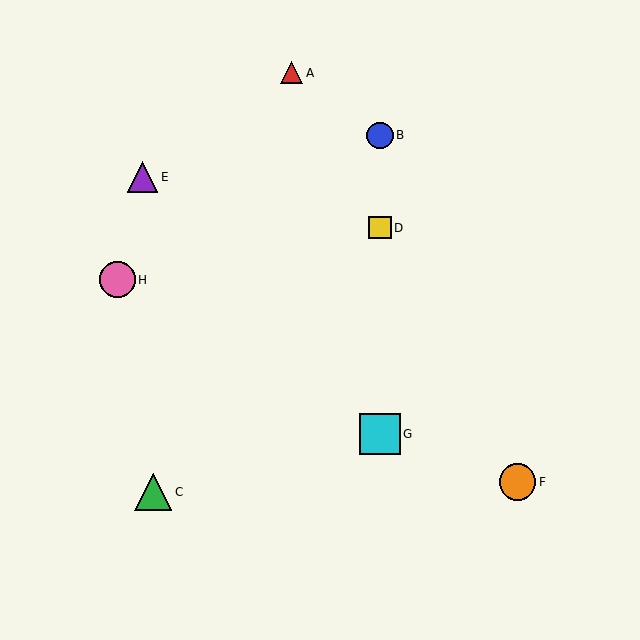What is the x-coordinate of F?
Object F is at x≈517.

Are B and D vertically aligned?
Yes, both are at x≈380.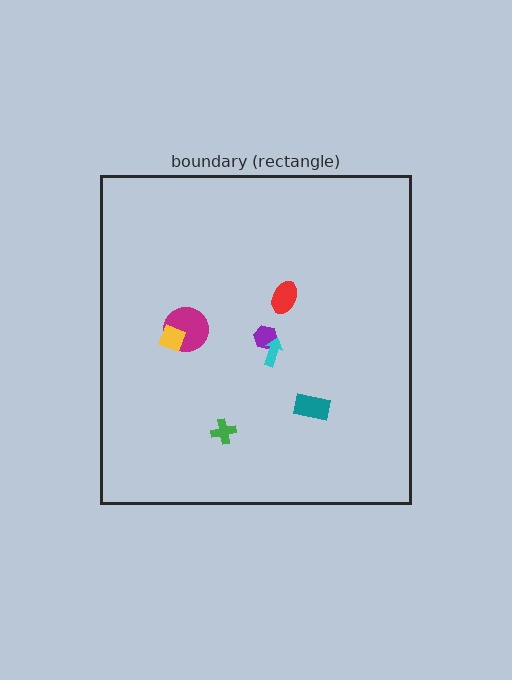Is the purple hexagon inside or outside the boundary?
Inside.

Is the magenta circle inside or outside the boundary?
Inside.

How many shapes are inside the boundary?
7 inside, 0 outside.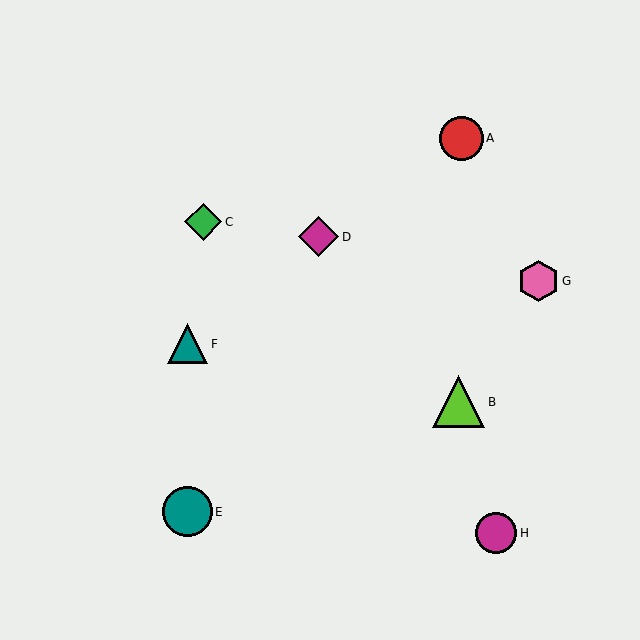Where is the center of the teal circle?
The center of the teal circle is at (188, 512).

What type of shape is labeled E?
Shape E is a teal circle.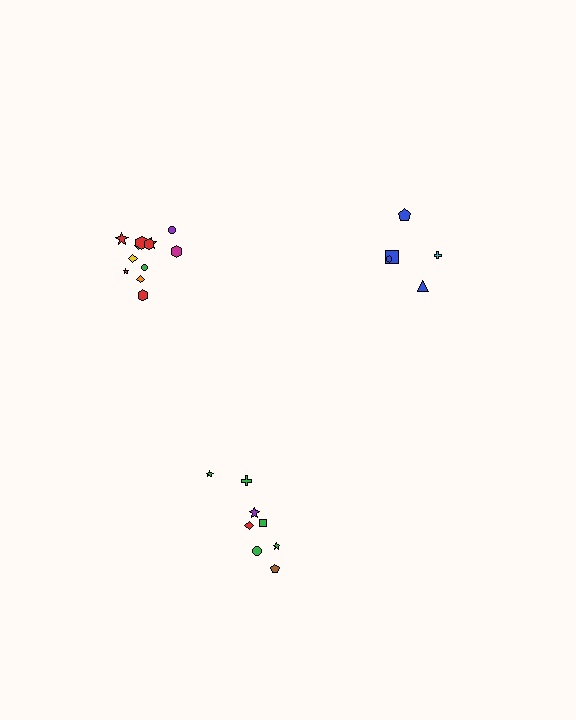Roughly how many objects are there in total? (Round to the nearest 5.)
Roughly 25 objects in total.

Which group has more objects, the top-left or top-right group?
The top-left group.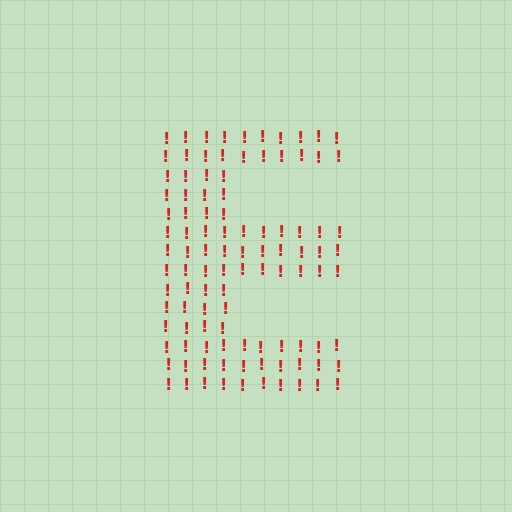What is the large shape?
The large shape is the letter E.